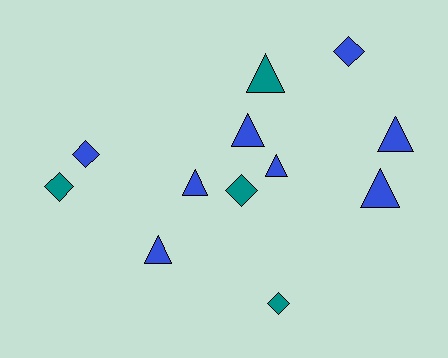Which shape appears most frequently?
Triangle, with 7 objects.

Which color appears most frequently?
Blue, with 8 objects.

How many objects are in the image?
There are 12 objects.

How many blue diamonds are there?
There are 2 blue diamonds.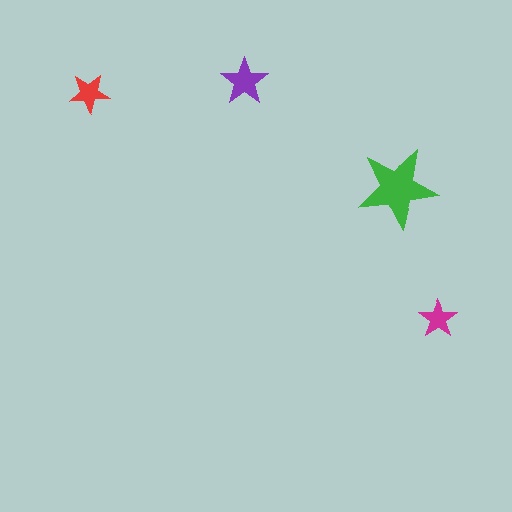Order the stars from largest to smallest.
the green one, the purple one, the red one, the magenta one.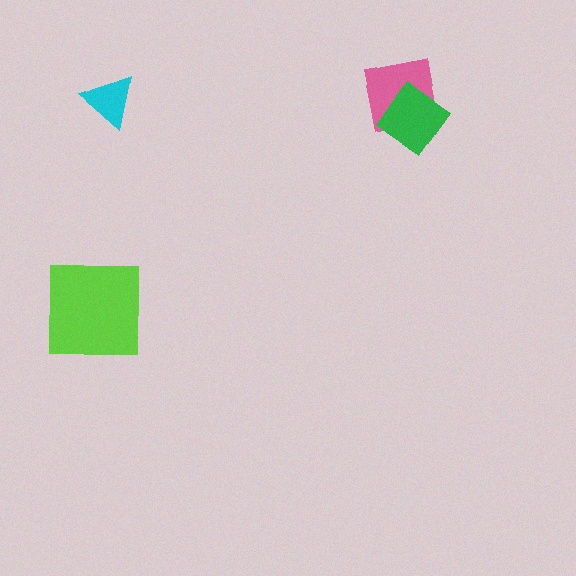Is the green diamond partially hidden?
No, no other shape covers it.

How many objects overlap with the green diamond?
1 object overlaps with the green diamond.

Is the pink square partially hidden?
Yes, it is partially covered by another shape.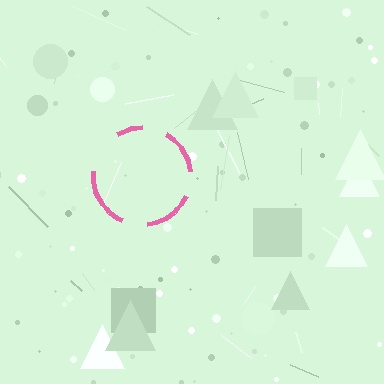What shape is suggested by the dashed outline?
The dashed outline suggests a circle.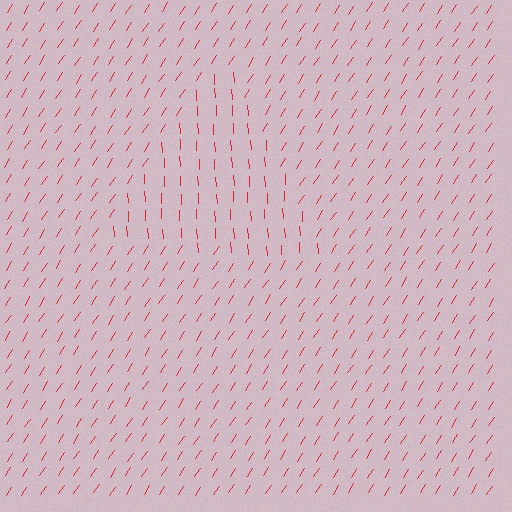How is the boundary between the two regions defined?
The boundary is defined purely by a change in line orientation (approximately 36 degrees difference). All lines are the same color and thickness.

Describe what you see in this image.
The image is filled with small red line segments. A triangle region in the image has lines oriented differently from the surrounding lines, creating a visible texture boundary.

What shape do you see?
I see a triangle.